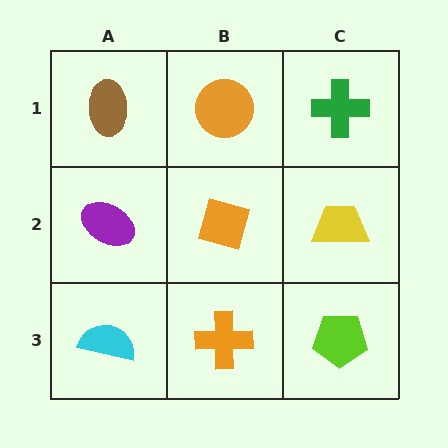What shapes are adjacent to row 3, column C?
A yellow trapezoid (row 2, column C), an orange cross (row 3, column B).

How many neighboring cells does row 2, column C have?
3.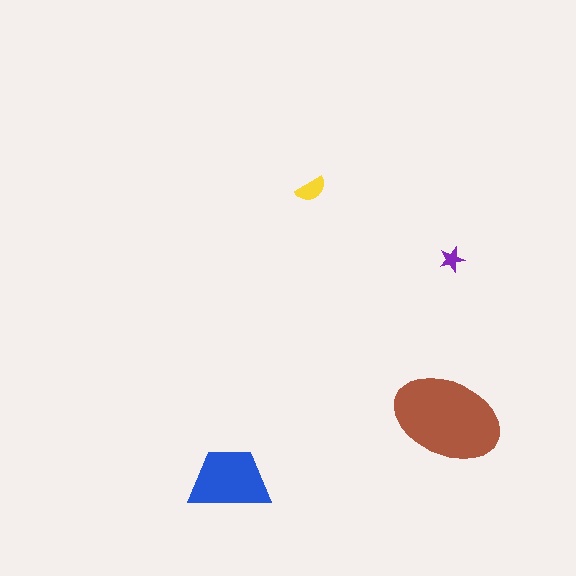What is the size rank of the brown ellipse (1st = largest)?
1st.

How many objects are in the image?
There are 4 objects in the image.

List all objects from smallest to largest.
The purple star, the yellow semicircle, the blue trapezoid, the brown ellipse.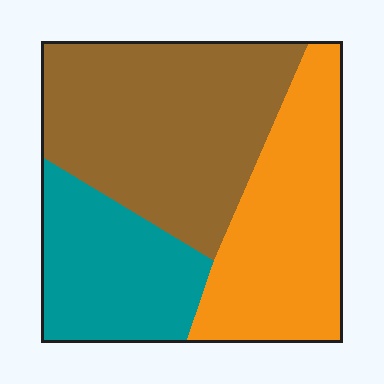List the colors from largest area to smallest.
From largest to smallest: brown, orange, teal.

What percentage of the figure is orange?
Orange covers about 35% of the figure.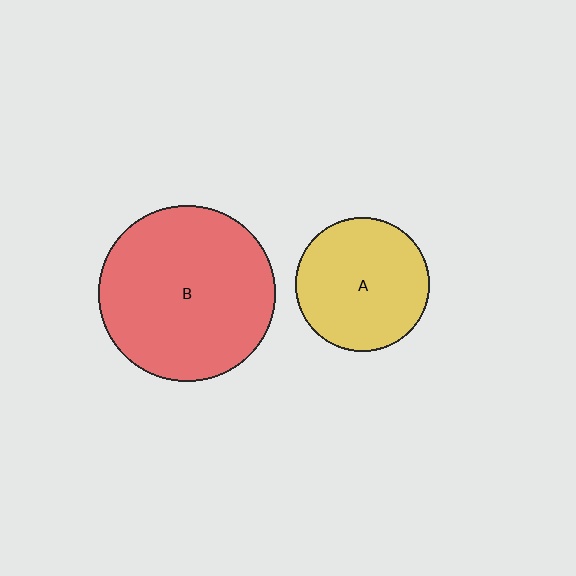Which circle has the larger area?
Circle B (red).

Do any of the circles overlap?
No, none of the circles overlap.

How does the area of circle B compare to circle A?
Approximately 1.7 times.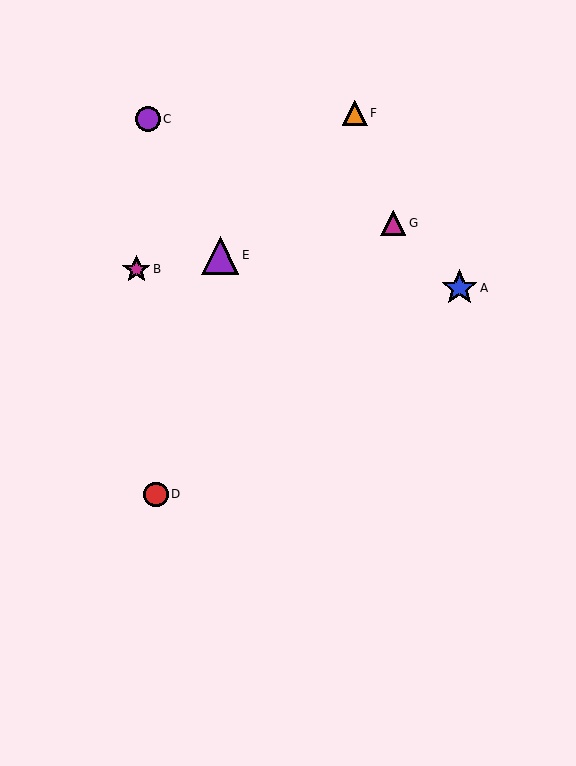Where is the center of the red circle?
The center of the red circle is at (156, 494).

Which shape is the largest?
The purple triangle (labeled E) is the largest.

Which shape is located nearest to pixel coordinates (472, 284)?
The blue star (labeled A) at (459, 288) is nearest to that location.